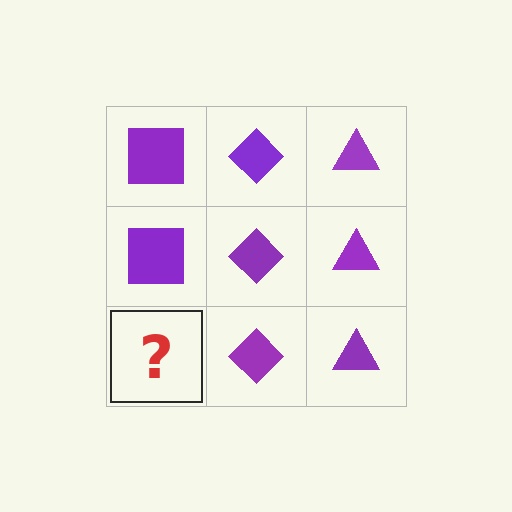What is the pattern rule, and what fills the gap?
The rule is that each column has a consistent shape. The gap should be filled with a purple square.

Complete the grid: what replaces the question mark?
The question mark should be replaced with a purple square.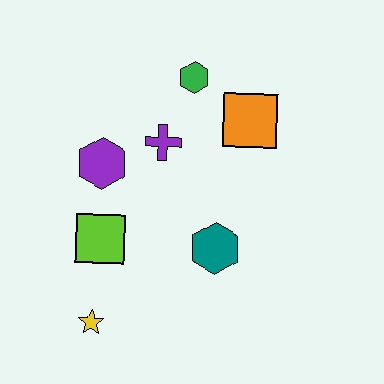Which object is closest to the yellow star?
The lime square is closest to the yellow star.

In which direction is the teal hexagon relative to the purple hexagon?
The teal hexagon is to the right of the purple hexagon.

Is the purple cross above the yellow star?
Yes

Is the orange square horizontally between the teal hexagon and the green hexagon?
No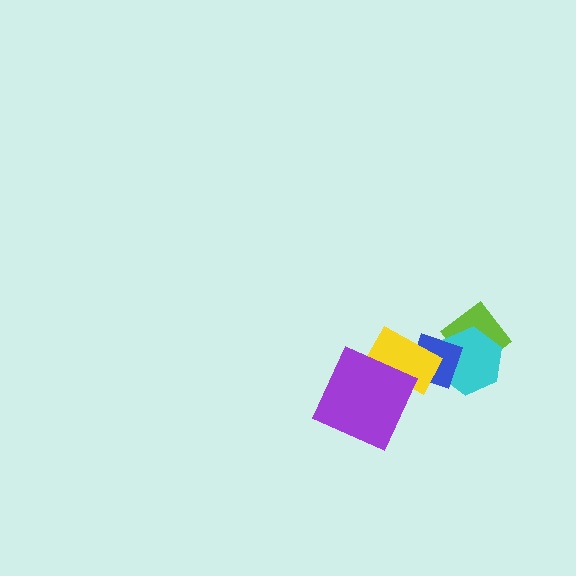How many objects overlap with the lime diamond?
2 objects overlap with the lime diamond.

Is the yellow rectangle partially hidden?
Yes, it is partially covered by another shape.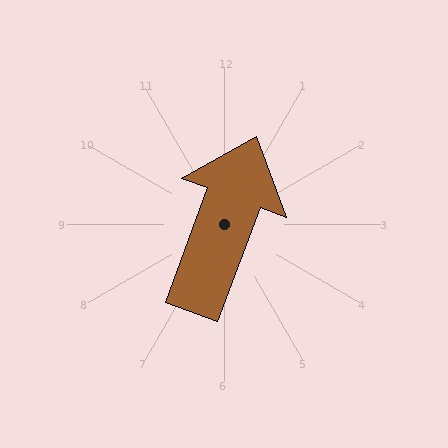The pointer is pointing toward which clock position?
Roughly 1 o'clock.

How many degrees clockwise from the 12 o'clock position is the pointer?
Approximately 20 degrees.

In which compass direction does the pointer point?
North.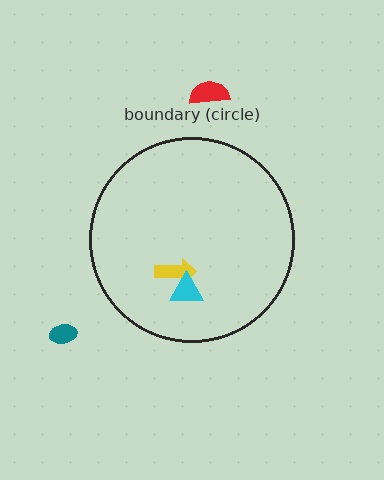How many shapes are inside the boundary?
2 inside, 2 outside.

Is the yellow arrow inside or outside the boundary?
Inside.